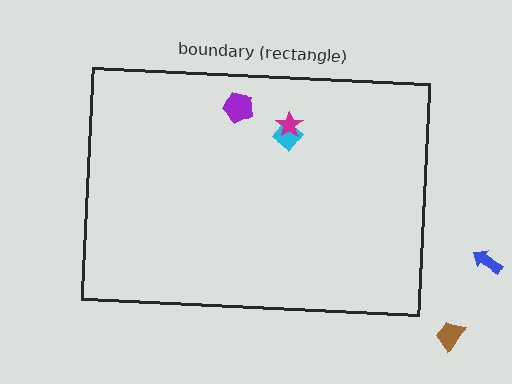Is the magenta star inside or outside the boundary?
Inside.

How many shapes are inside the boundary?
3 inside, 2 outside.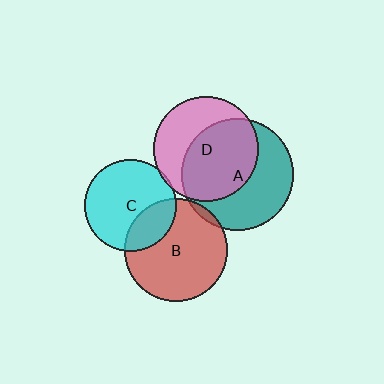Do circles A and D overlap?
Yes.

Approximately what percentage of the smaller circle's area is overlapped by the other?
Approximately 55%.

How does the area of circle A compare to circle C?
Approximately 1.5 times.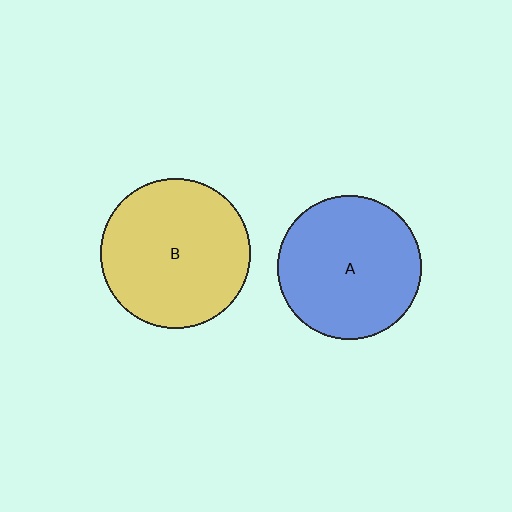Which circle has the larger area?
Circle B (yellow).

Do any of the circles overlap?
No, none of the circles overlap.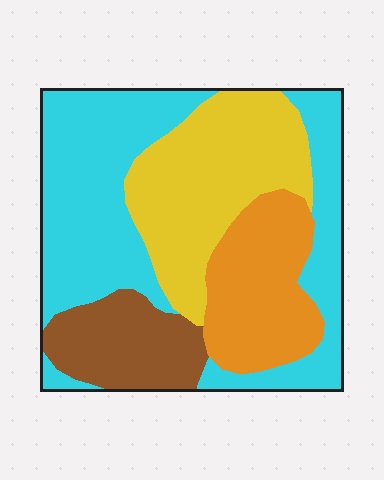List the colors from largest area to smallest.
From largest to smallest: cyan, yellow, orange, brown.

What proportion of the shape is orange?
Orange covers about 20% of the shape.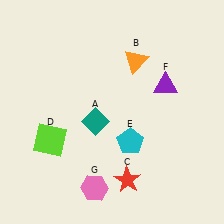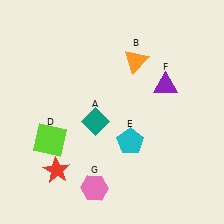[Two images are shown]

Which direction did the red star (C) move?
The red star (C) moved left.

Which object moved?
The red star (C) moved left.